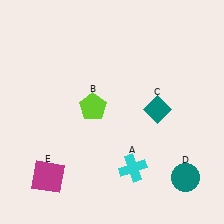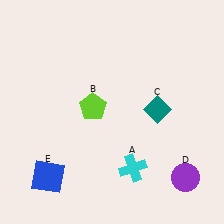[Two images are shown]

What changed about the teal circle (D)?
In Image 1, D is teal. In Image 2, it changed to purple.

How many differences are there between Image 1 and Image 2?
There are 2 differences between the two images.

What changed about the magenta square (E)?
In Image 1, E is magenta. In Image 2, it changed to blue.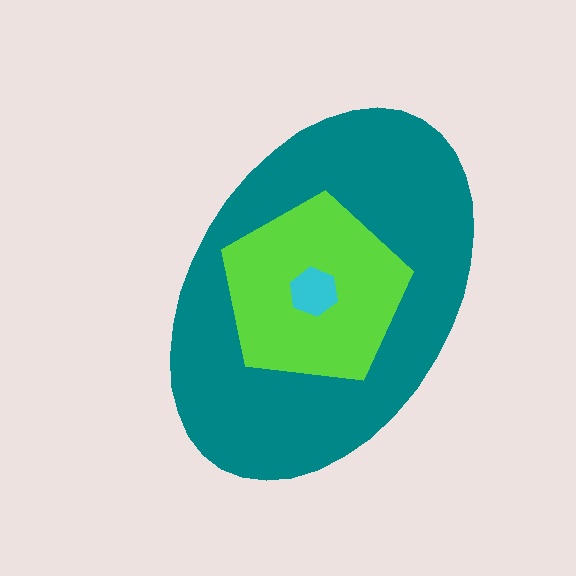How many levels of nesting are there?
3.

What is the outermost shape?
The teal ellipse.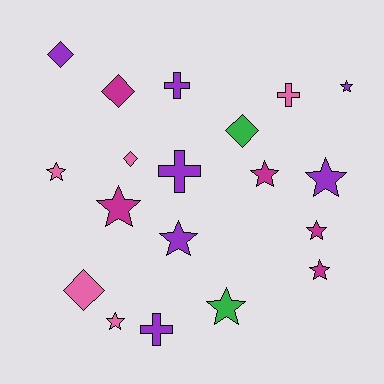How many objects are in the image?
There are 19 objects.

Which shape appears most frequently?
Star, with 10 objects.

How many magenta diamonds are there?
There is 1 magenta diamond.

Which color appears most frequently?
Purple, with 7 objects.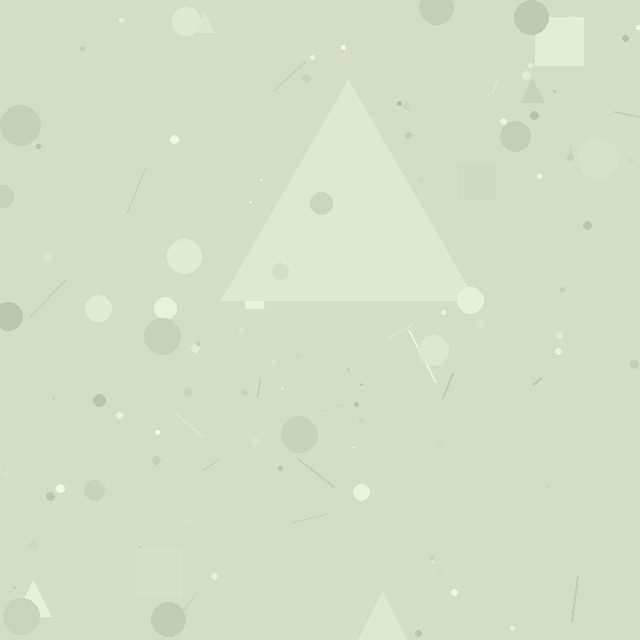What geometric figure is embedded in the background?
A triangle is embedded in the background.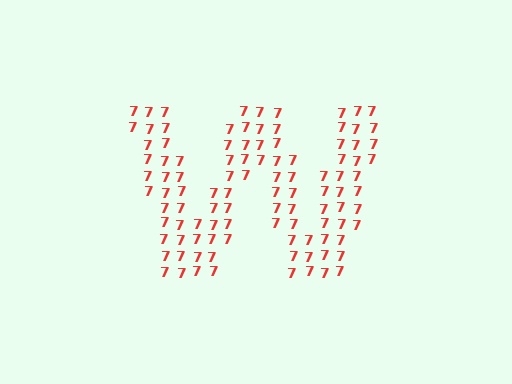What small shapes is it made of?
It is made of small digit 7's.